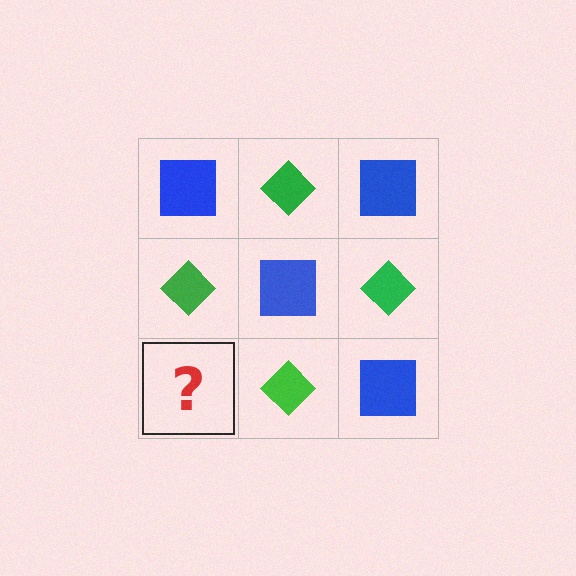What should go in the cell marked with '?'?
The missing cell should contain a blue square.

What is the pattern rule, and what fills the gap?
The rule is that it alternates blue square and green diamond in a checkerboard pattern. The gap should be filled with a blue square.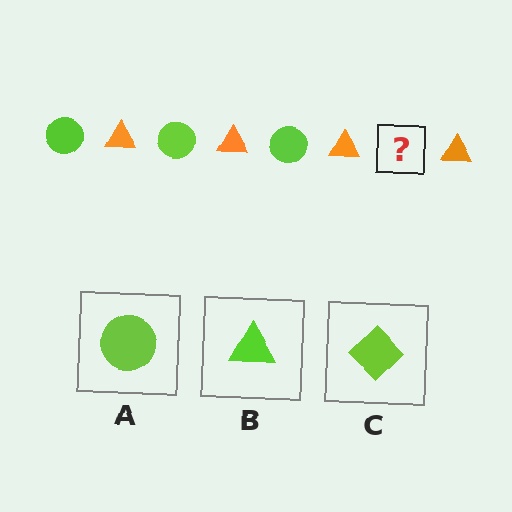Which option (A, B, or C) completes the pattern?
A.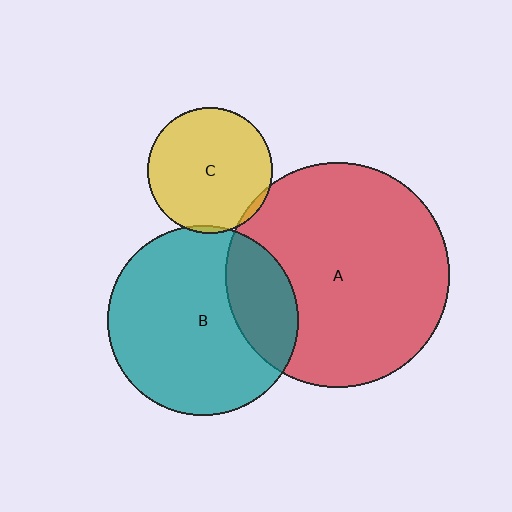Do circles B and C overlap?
Yes.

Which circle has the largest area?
Circle A (red).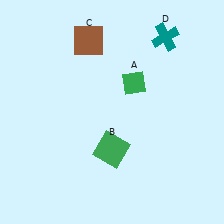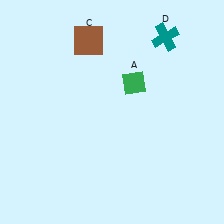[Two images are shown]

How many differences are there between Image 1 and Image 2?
There is 1 difference between the two images.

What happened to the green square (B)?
The green square (B) was removed in Image 2. It was in the bottom-left area of Image 1.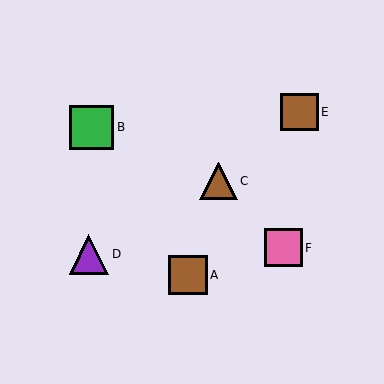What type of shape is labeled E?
Shape E is a brown square.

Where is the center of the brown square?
The center of the brown square is at (188, 275).